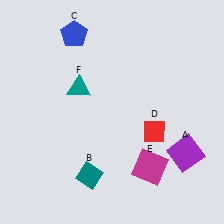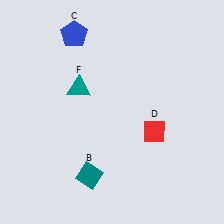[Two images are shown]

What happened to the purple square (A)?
The purple square (A) was removed in Image 2. It was in the bottom-right area of Image 1.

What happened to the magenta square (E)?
The magenta square (E) was removed in Image 2. It was in the bottom-right area of Image 1.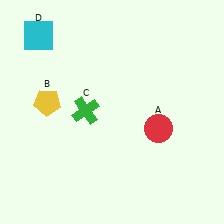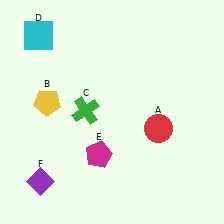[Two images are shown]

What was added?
A magenta pentagon (E), a purple diamond (F) were added in Image 2.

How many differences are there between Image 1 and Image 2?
There are 2 differences between the two images.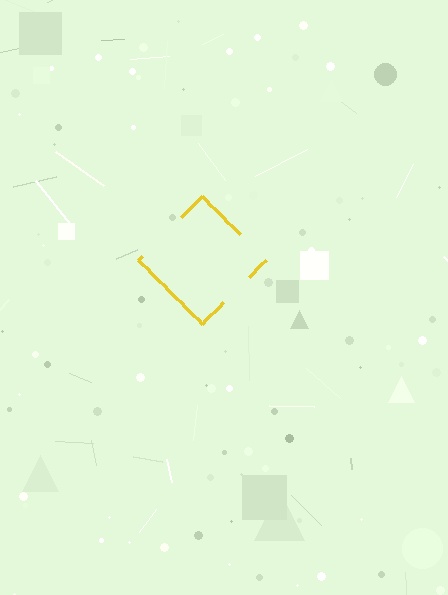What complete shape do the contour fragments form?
The contour fragments form a diamond.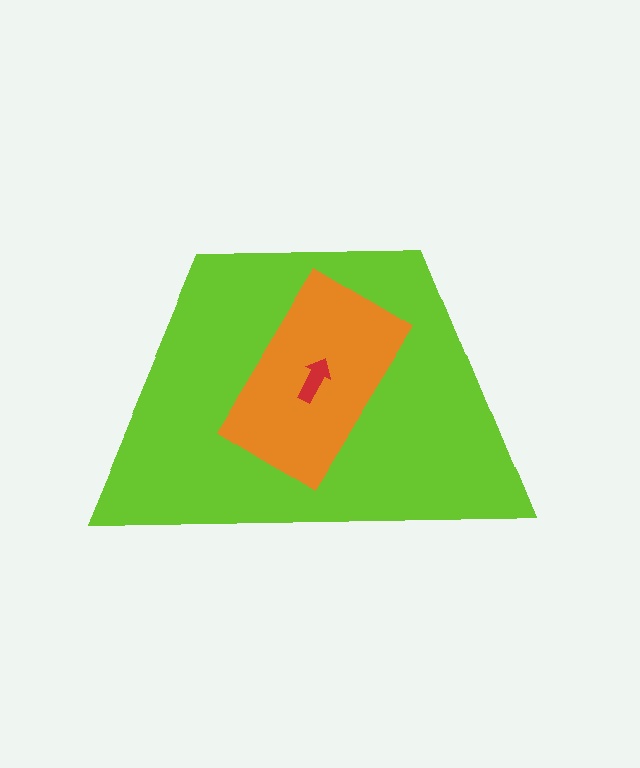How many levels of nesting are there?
3.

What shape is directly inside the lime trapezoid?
The orange rectangle.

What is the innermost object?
The red arrow.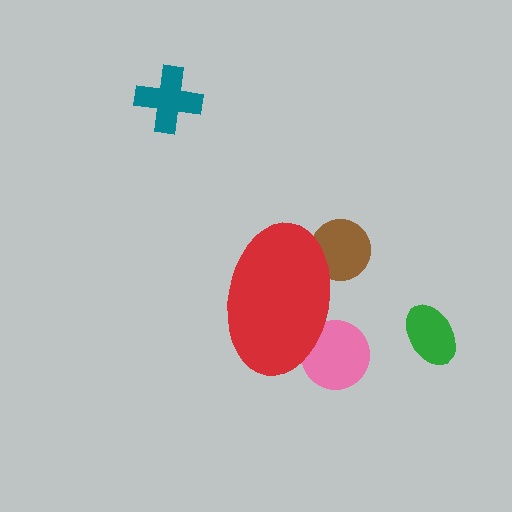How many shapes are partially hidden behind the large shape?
2 shapes are partially hidden.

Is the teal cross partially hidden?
No, the teal cross is fully visible.